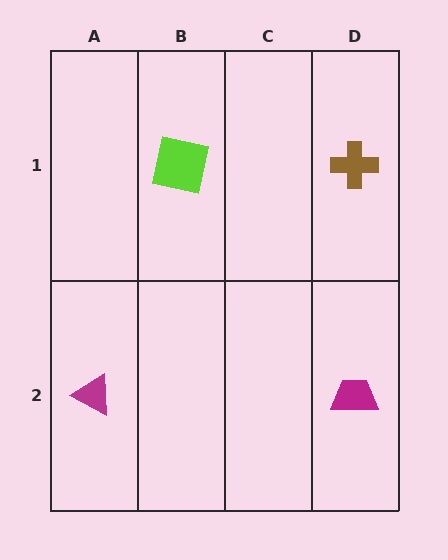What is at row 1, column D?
A brown cross.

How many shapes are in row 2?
2 shapes.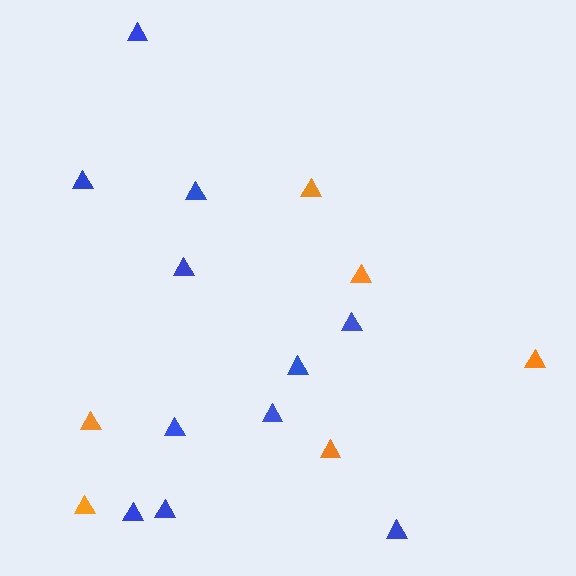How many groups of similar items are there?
There are 2 groups: one group of orange triangles (6) and one group of blue triangles (11).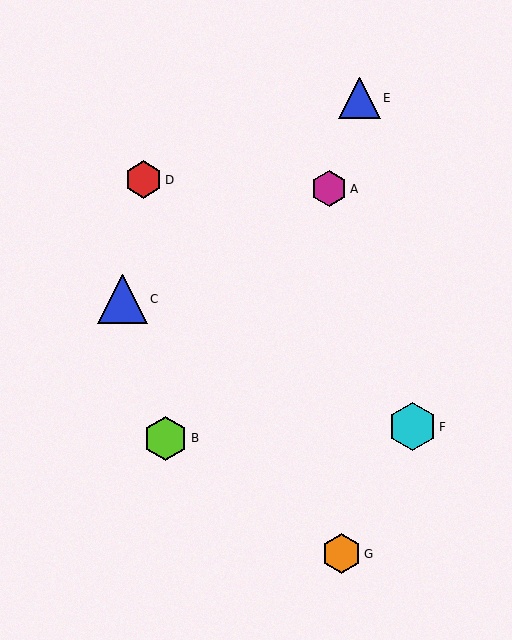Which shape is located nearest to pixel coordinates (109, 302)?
The blue triangle (labeled C) at (122, 299) is nearest to that location.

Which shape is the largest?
The blue triangle (labeled C) is the largest.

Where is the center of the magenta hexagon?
The center of the magenta hexagon is at (329, 189).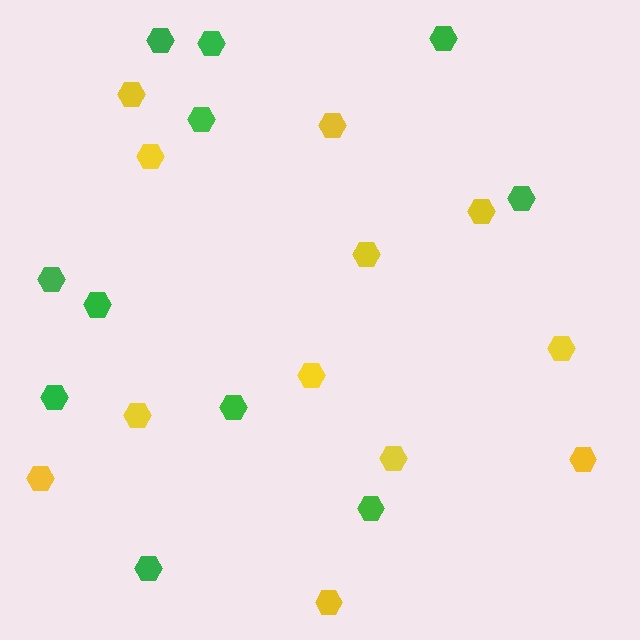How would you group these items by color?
There are 2 groups: one group of green hexagons (11) and one group of yellow hexagons (12).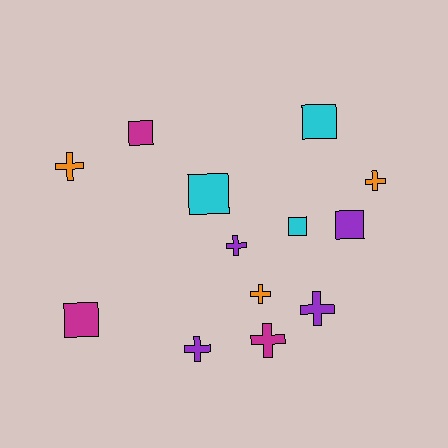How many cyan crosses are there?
There are no cyan crosses.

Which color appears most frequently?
Purple, with 4 objects.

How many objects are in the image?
There are 13 objects.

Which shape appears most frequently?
Cross, with 7 objects.